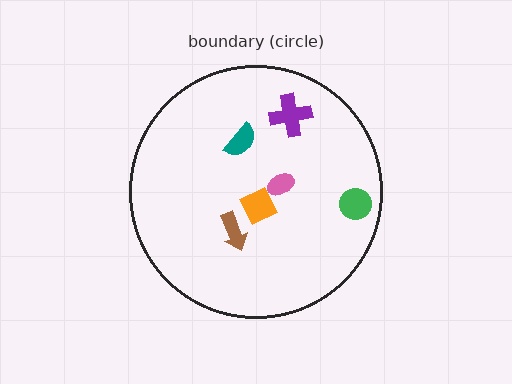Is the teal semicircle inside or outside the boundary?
Inside.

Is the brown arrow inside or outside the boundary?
Inside.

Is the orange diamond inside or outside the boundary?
Inside.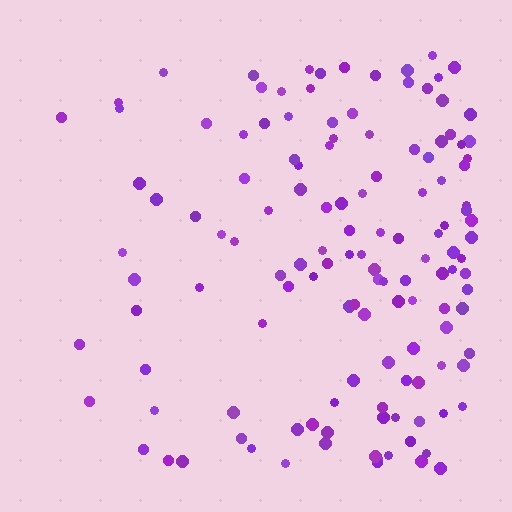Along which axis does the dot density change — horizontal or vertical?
Horizontal.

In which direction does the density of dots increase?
From left to right, with the right side densest.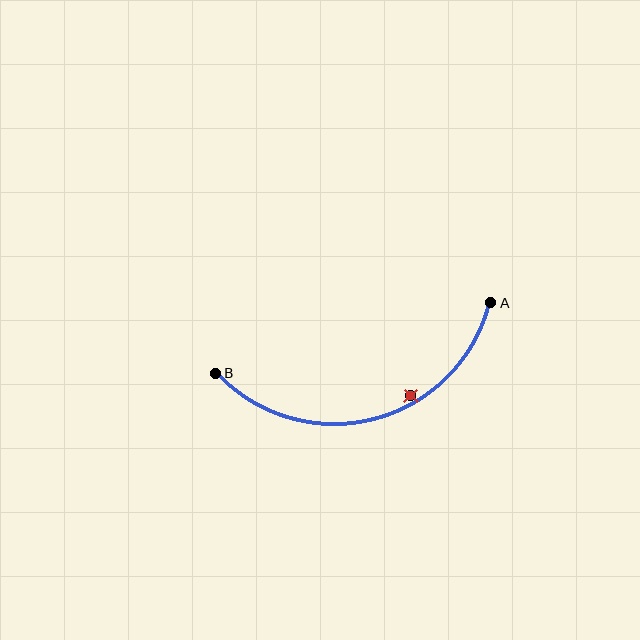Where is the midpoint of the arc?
The arc midpoint is the point on the curve farthest from the straight line joining A and B. It sits below that line.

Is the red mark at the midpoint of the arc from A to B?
No — the red mark does not lie on the arc at all. It sits slightly inside the curve.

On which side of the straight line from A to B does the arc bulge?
The arc bulges below the straight line connecting A and B.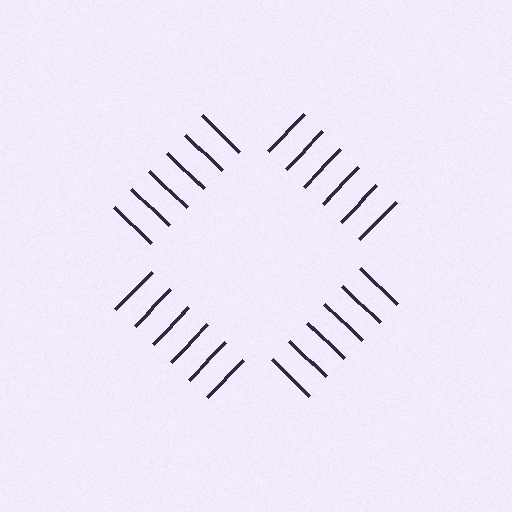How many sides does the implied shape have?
4 sides — the line-ends trace a square.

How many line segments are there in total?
24 — 6 along each of the 4 edges.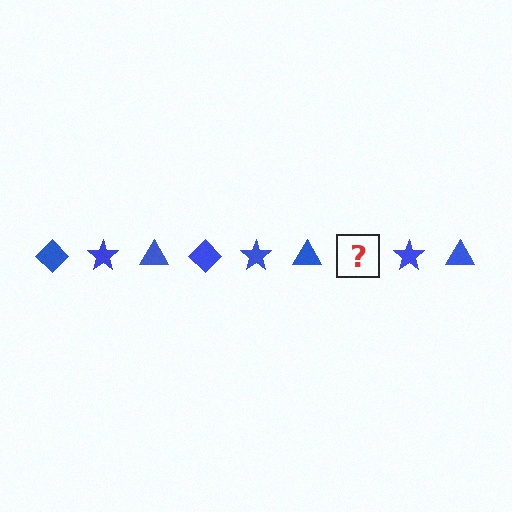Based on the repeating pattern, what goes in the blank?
The blank should be a blue diamond.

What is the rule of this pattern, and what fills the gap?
The rule is that the pattern cycles through diamond, star, triangle shapes in blue. The gap should be filled with a blue diamond.